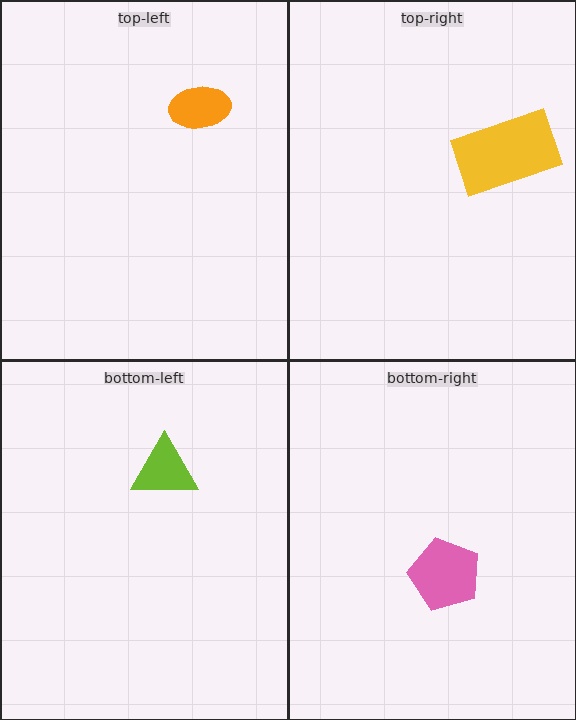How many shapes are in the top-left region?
1.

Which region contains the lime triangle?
The bottom-left region.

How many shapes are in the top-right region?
1.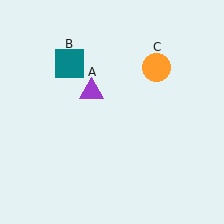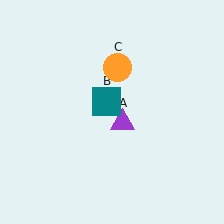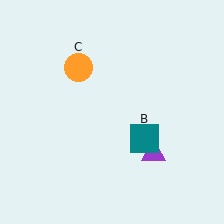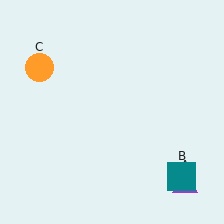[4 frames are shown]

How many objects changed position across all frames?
3 objects changed position: purple triangle (object A), teal square (object B), orange circle (object C).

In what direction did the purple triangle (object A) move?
The purple triangle (object A) moved down and to the right.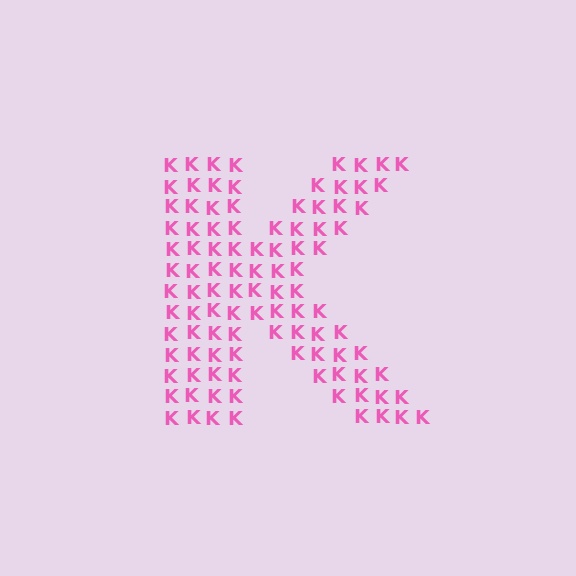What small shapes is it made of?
It is made of small letter K's.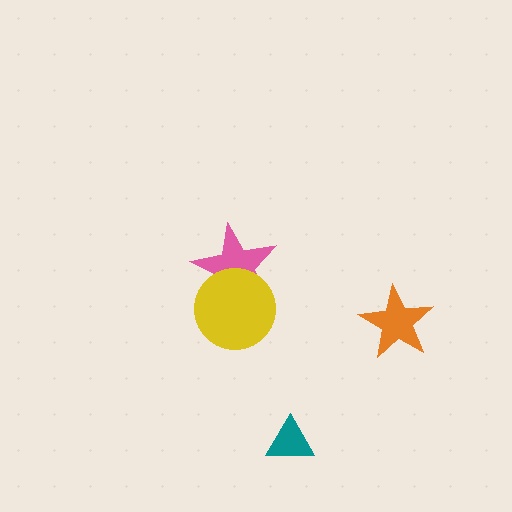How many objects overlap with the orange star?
0 objects overlap with the orange star.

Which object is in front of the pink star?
The yellow circle is in front of the pink star.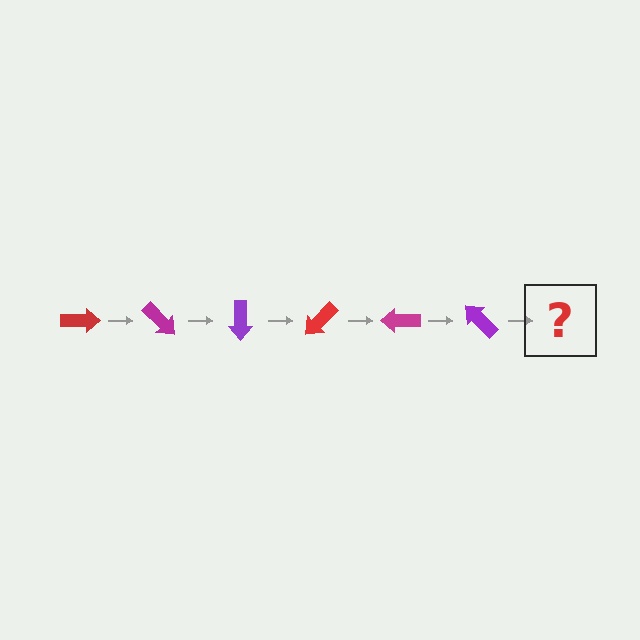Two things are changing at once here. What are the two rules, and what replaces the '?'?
The two rules are that it rotates 45 degrees each step and the color cycles through red, magenta, and purple. The '?' should be a red arrow, rotated 270 degrees from the start.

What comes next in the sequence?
The next element should be a red arrow, rotated 270 degrees from the start.